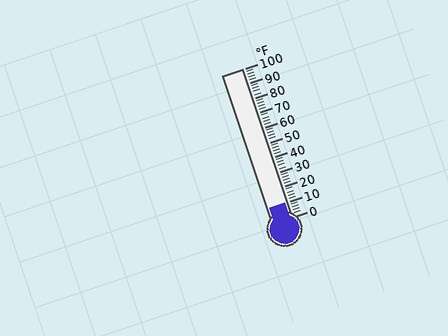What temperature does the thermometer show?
The thermometer shows approximately 10°F.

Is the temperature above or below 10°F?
The temperature is at 10°F.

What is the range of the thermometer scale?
The thermometer scale ranges from 0°F to 100°F.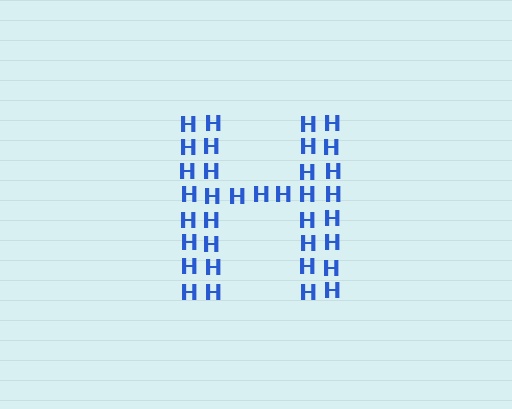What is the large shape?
The large shape is the letter H.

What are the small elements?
The small elements are letter H's.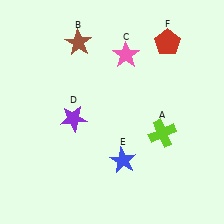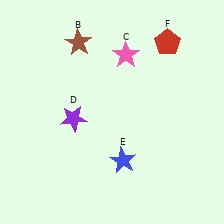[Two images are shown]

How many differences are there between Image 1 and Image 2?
There is 1 difference between the two images.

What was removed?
The lime cross (A) was removed in Image 2.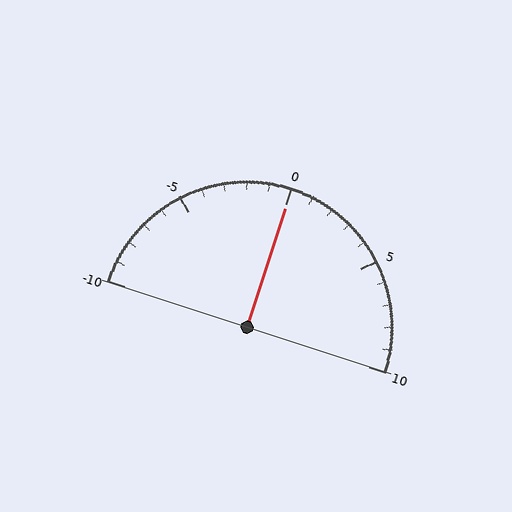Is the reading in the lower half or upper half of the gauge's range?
The reading is in the upper half of the range (-10 to 10).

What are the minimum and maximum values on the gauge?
The gauge ranges from -10 to 10.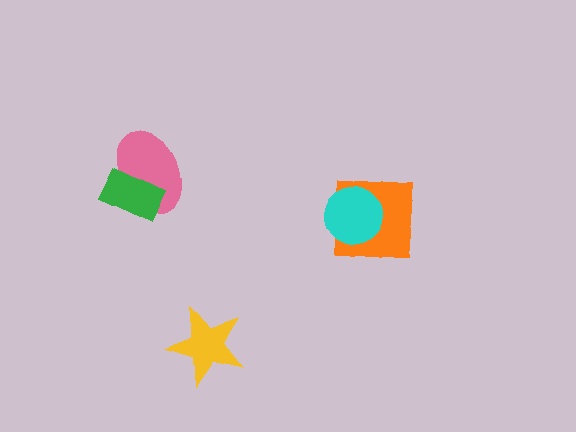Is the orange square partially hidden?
Yes, it is partially covered by another shape.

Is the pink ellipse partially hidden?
Yes, it is partially covered by another shape.